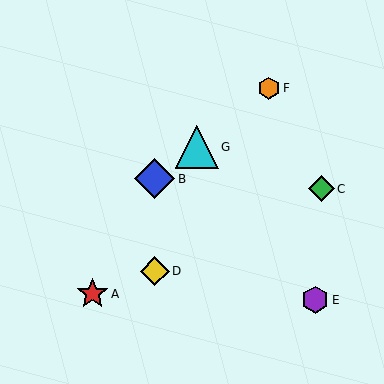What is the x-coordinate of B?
Object B is at x≈155.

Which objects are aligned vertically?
Objects B, D are aligned vertically.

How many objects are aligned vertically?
2 objects (B, D) are aligned vertically.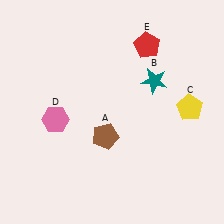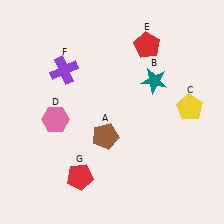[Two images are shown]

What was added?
A purple cross (F), a red pentagon (G) were added in Image 2.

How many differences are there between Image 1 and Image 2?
There are 2 differences between the two images.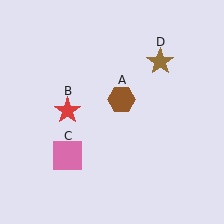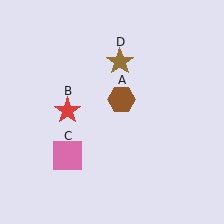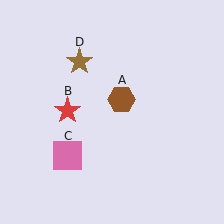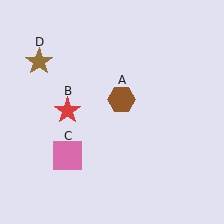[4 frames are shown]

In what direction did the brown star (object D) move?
The brown star (object D) moved left.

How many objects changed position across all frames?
1 object changed position: brown star (object D).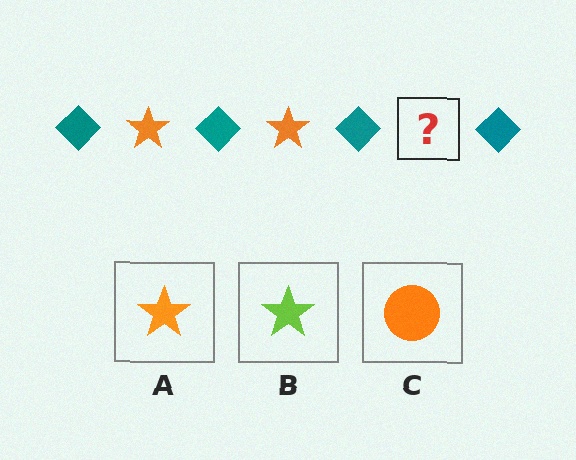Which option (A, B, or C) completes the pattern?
A.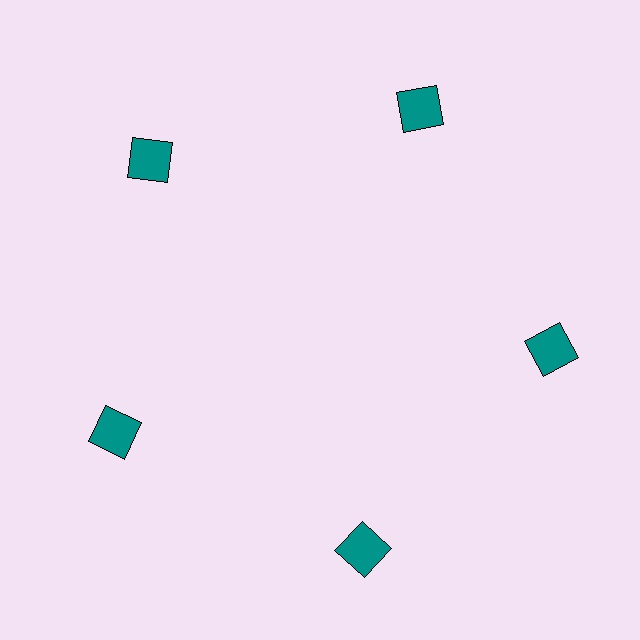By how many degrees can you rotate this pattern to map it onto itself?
The pattern maps onto itself every 72 degrees of rotation.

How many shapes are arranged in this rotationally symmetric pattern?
There are 5 shapes, arranged in 5 groups of 1.